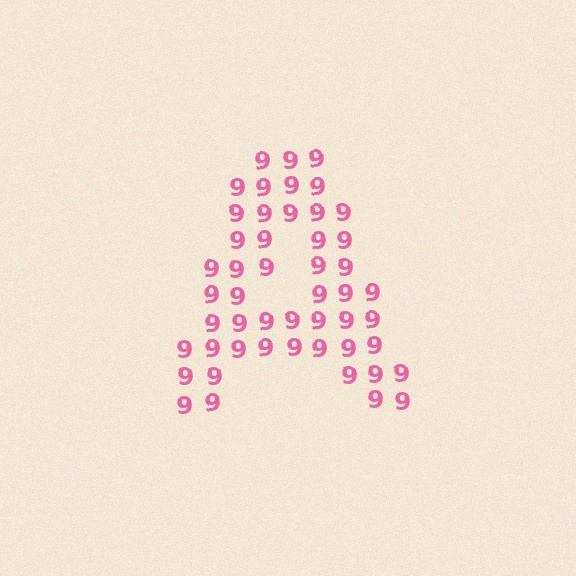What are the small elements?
The small elements are digit 9's.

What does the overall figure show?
The overall figure shows the letter A.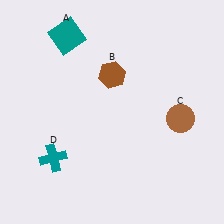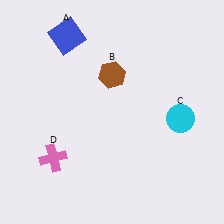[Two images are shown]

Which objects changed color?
A changed from teal to blue. C changed from brown to cyan. D changed from teal to pink.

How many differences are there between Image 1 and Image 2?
There are 3 differences between the two images.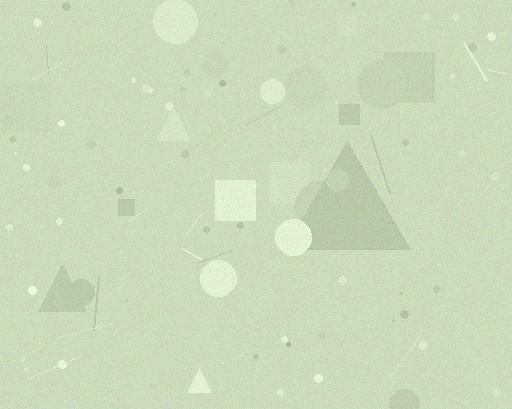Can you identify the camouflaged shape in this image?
The camouflaged shape is a triangle.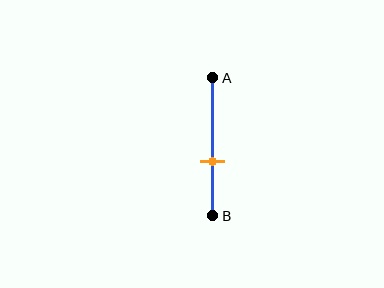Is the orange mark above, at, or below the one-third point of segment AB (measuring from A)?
The orange mark is below the one-third point of segment AB.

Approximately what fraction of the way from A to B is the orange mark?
The orange mark is approximately 60% of the way from A to B.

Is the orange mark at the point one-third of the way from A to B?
No, the mark is at about 60% from A, not at the 33% one-third point.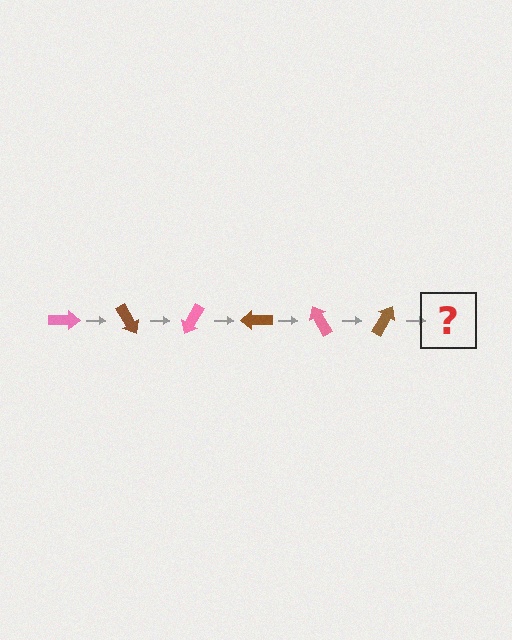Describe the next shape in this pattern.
It should be a pink arrow, rotated 360 degrees from the start.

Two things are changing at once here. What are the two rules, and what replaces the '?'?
The two rules are that it rotates 60 degrees each step and the color cycles through pink and brown. The '?' should be a pink arrow, rotated 360 degrees from the start.